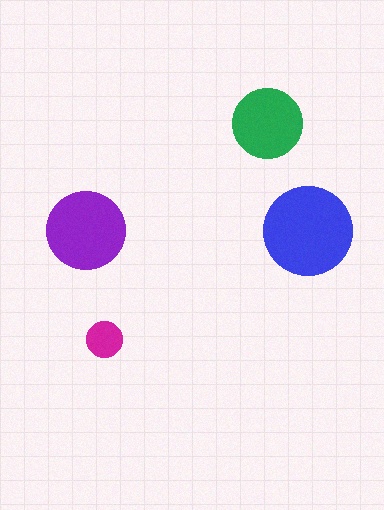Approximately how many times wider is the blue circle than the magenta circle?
About 2.5 times wider.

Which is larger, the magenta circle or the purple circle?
The purple one.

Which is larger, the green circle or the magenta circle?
The green one.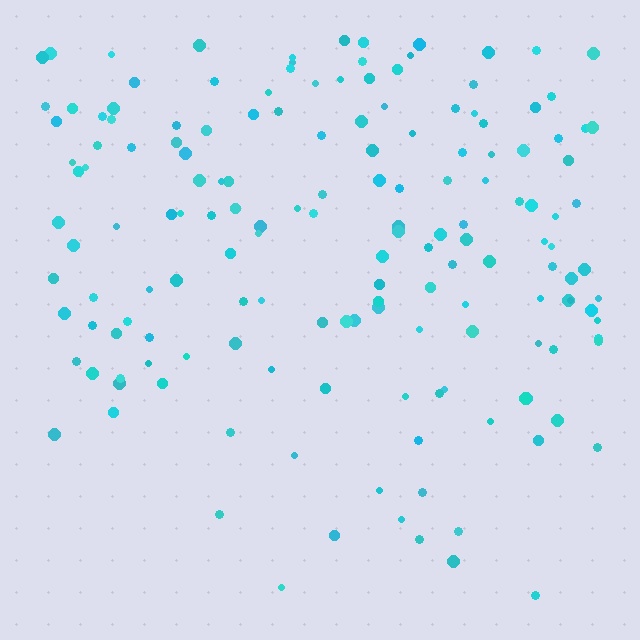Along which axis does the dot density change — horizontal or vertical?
Vertical.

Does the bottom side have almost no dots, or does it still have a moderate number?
Still a moderate number, just noticeably fewer than the top.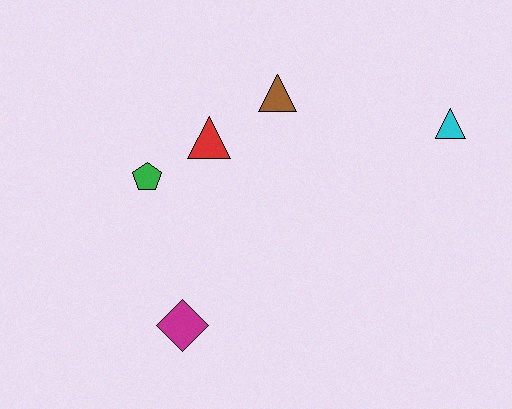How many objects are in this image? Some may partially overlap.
There are 5 objects.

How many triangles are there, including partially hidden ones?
There are 3 triangles.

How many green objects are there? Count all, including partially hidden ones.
There is 1 green object.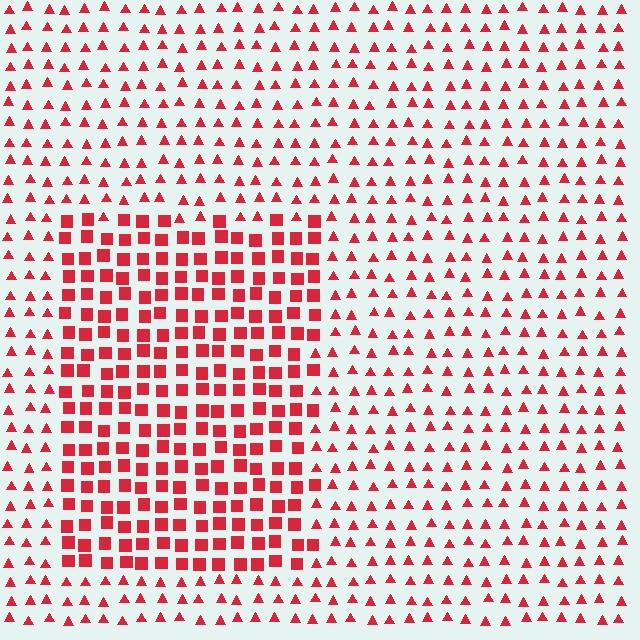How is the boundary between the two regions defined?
The boundary is defined by a change in element shape: squares inside vs. triangles outside. All elements share the same color and spacing.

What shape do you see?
I see a rectangle.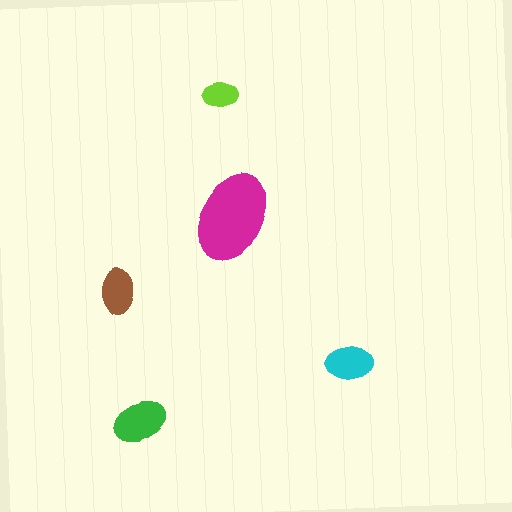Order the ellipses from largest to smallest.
the magenta one, the green one, the cyan one, the brown one, the lime one.